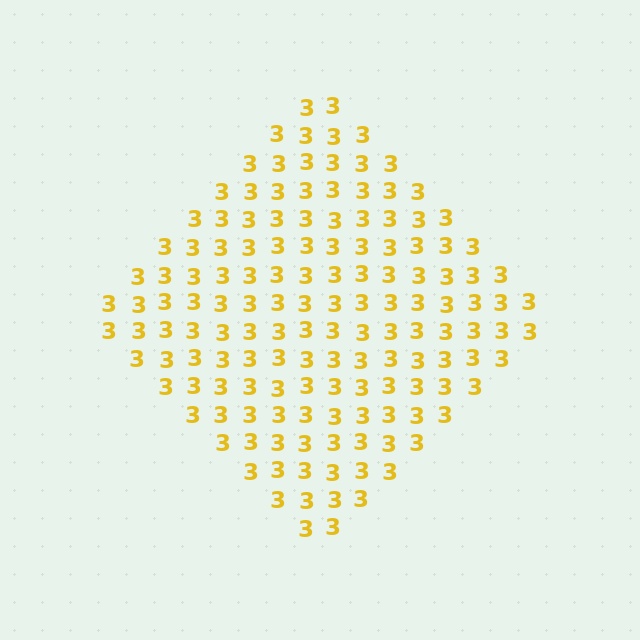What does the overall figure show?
The overall figure shows a diamond.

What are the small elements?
The small elements are digit 3's.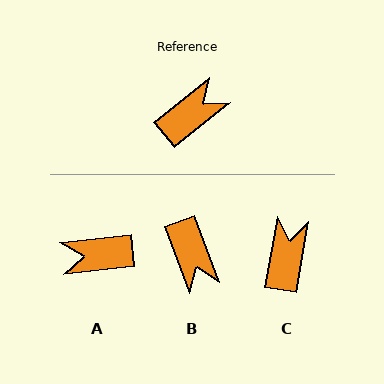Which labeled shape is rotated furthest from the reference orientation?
A, about 148 degrees away.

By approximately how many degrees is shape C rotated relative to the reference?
Approximately 41 degrees counter-clockwise.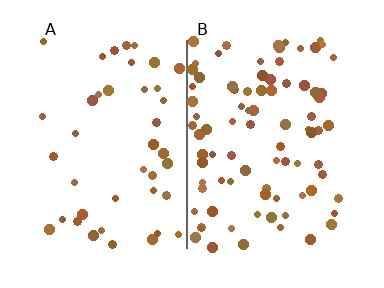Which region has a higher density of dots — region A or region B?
B (the right).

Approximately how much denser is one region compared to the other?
Approximately 2.0× — region B over region A.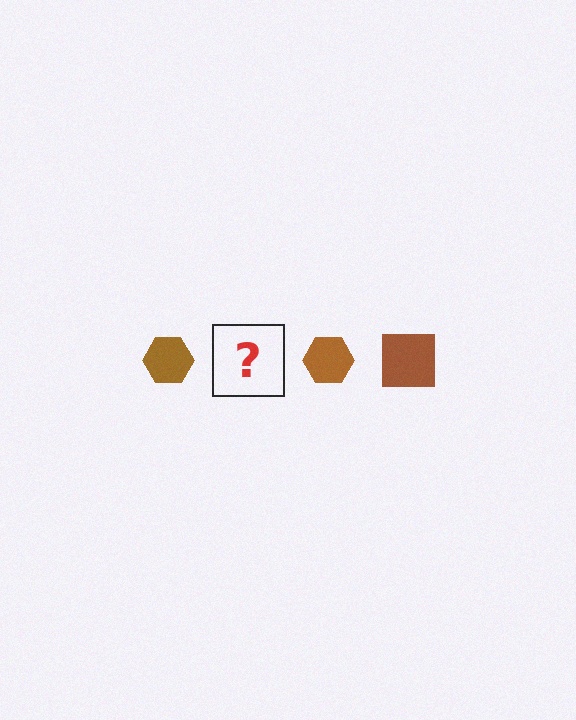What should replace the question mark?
The question mark should be replaced with a brown square.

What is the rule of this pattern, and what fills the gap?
The rule is that the pattern cycles through hexagon, square shapes in brown. The gap should be filled with a brown square.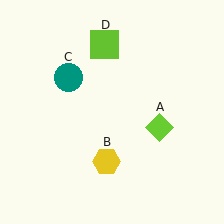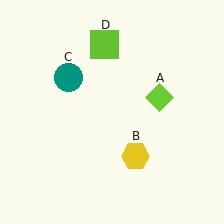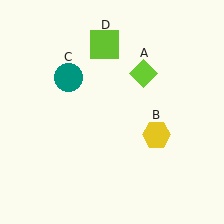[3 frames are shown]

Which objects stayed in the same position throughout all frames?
Teal circle (object C) and lime square (object D) remained stationary.